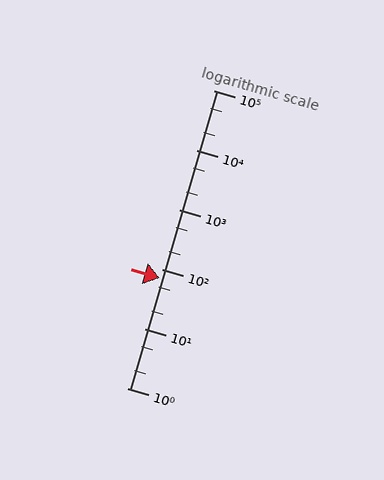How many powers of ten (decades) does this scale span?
The scale spans 5 decades, from 1 to 100000.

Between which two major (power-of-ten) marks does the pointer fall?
The pointer is between 10 and 100.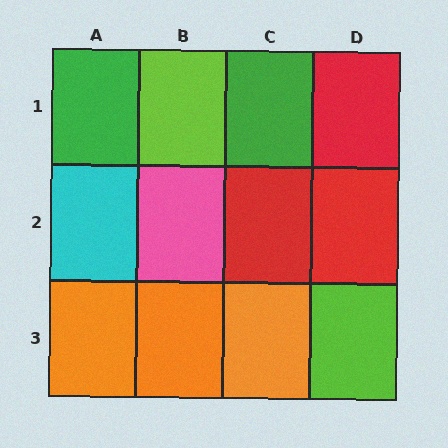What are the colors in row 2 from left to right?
Cyan, pink, red, red.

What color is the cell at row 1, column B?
Lime.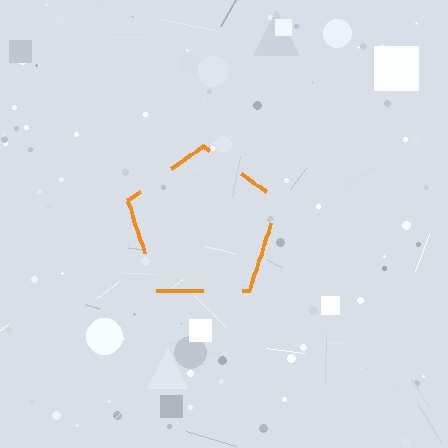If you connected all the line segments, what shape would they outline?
They would outline a pentagon.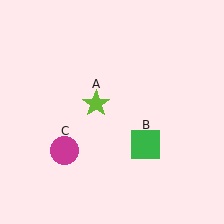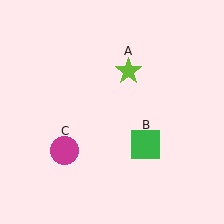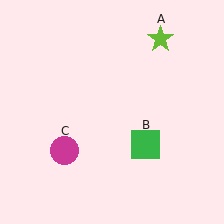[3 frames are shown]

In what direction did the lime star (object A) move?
The lime star (object A) moved up and to the right.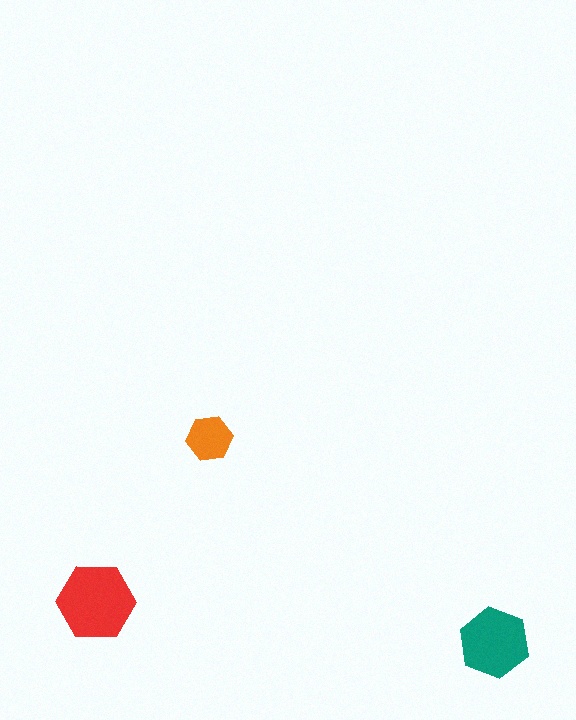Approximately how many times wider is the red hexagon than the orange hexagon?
About 1.5 times wider.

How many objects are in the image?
There are 3 objects in the image.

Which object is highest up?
The orange hexagon is topmost.